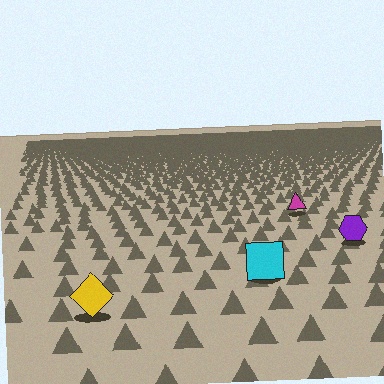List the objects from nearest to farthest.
From nearest to farthest: the yellow diamond, the cyan square, the purple hexagon, the magenta triangle.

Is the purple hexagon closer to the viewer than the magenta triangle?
Yes. The purple hexagon is closer — you can tell from the texture gradient: the ground texture is coarser near it.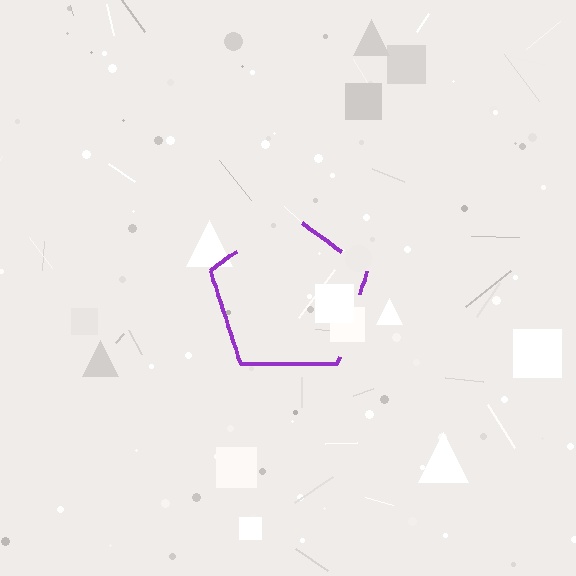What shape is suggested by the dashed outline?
The dashed outline suggests a pentagon.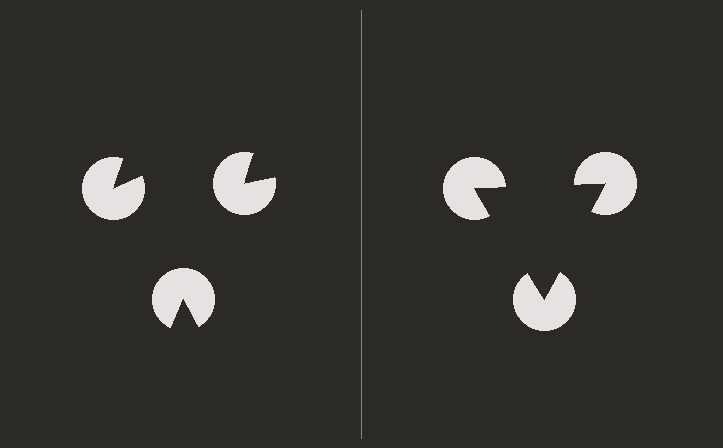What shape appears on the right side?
An illusory triangle.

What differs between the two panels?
The pac-man discs are positioned identically on both sides; only the wedge orientations differ. On the right they align to a triangle; on the left they are misaligned.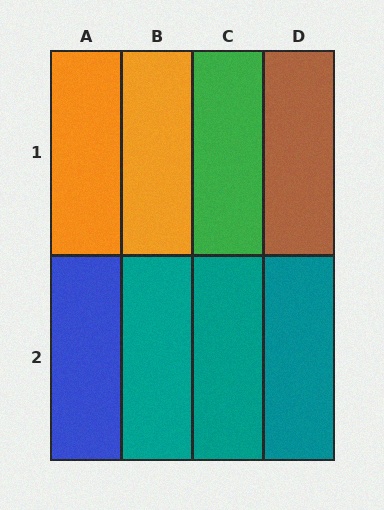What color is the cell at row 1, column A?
Orange.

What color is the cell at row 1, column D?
Brown.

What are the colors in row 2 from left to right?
Blue, teal, teal, teal.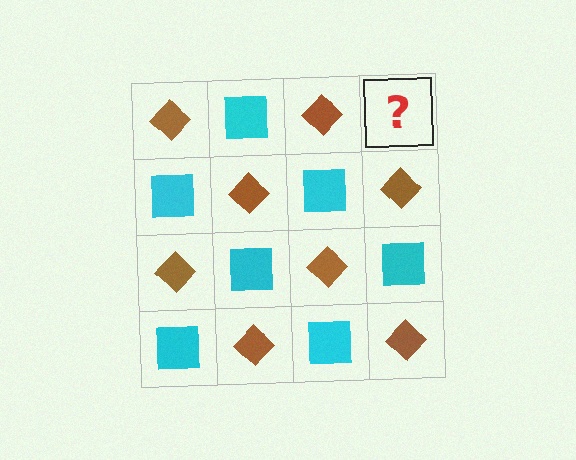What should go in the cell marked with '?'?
The missing cell should contain a cyan square.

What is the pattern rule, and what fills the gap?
The rule is that it alternates brown diamond and cyan square in a checkerboard pattern. The gap should be filled with a cyan square.